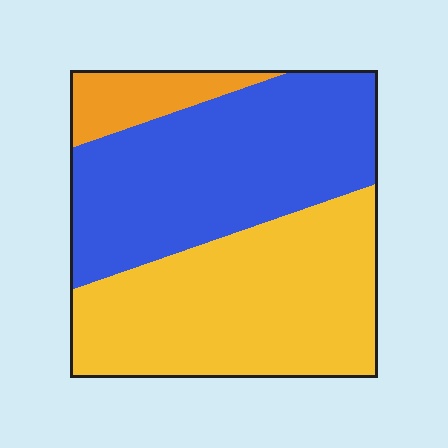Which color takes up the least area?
Orange, at roughly 10%.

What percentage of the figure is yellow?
Yellow covers about 45% of the figure.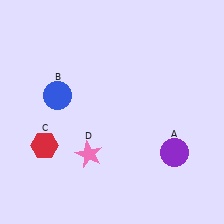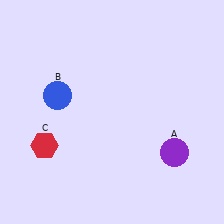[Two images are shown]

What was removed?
The pink star (D) was removed in Image 2.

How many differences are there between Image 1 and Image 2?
There is 1 difference between the two images.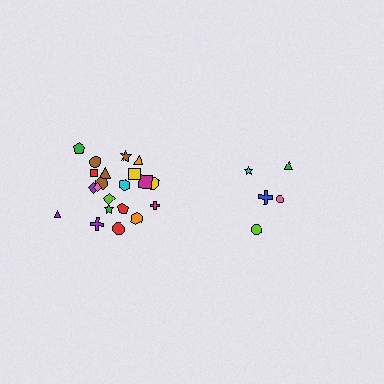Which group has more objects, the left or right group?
The left group.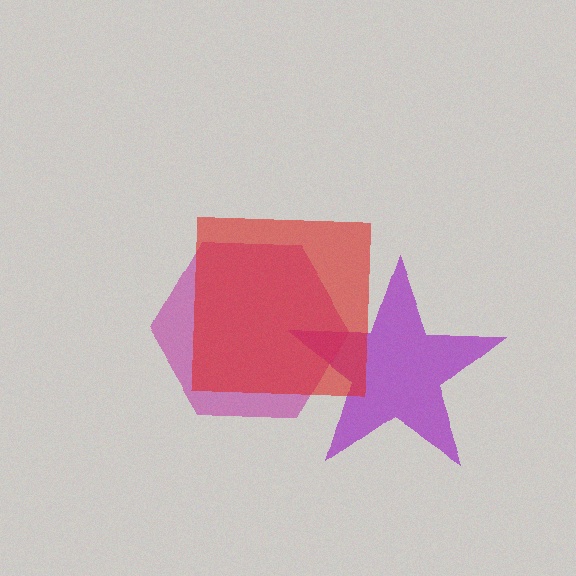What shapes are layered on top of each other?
The layered shapes are: a purple star, a magenta hexagon, a red square.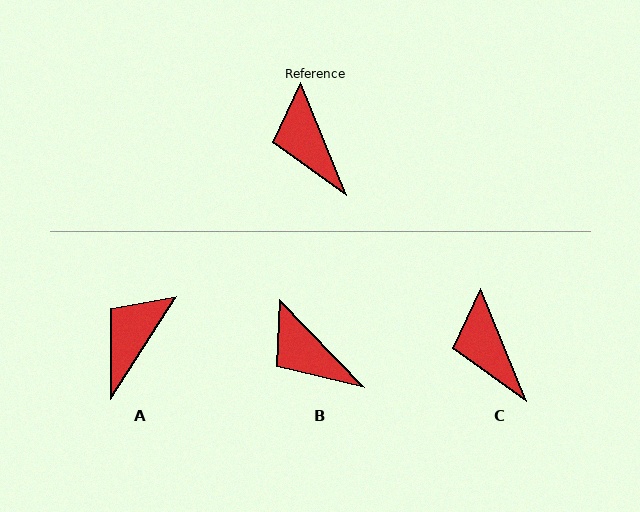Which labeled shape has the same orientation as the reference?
C.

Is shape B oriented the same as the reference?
No, it is off by about 22 degrees.